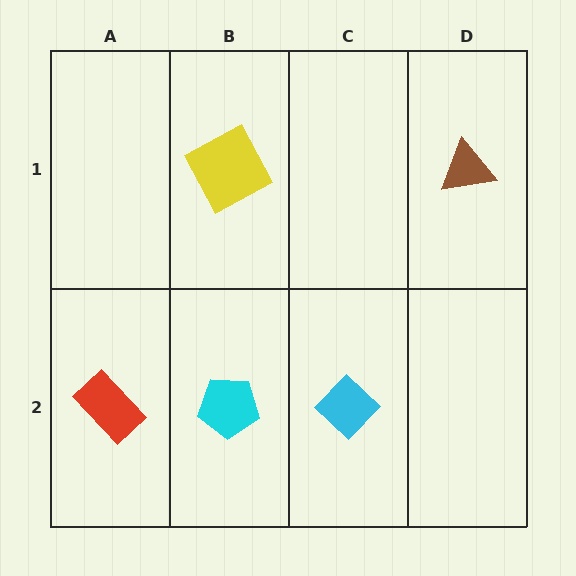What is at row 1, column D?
A brown triangle.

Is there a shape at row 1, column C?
No, that cell is empty.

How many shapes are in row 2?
3 shapes.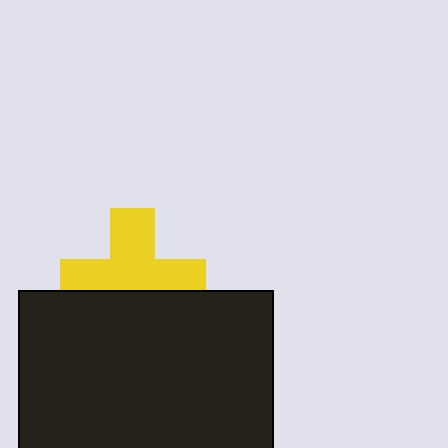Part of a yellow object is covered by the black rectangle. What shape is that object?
It is a cross.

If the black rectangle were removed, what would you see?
You would see the complete yellow cross.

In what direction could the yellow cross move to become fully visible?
The yellow cross could move up. That would shift it out from behind the black rectangle entirely.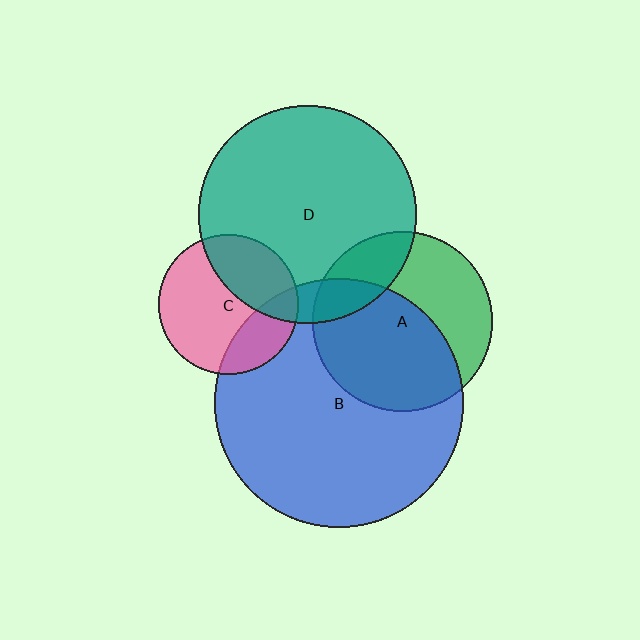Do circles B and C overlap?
Yes.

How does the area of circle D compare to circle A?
Approximately 1.5 times.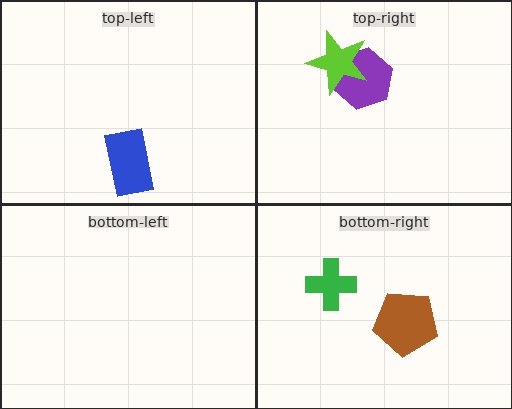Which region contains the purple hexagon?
The top-right region.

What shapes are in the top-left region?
The blue rectangle.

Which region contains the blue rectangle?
The top-left region.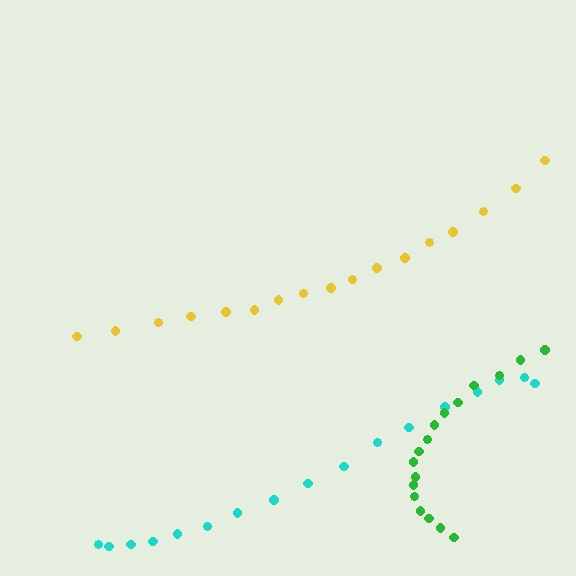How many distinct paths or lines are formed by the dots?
There are 3 distinct paths.